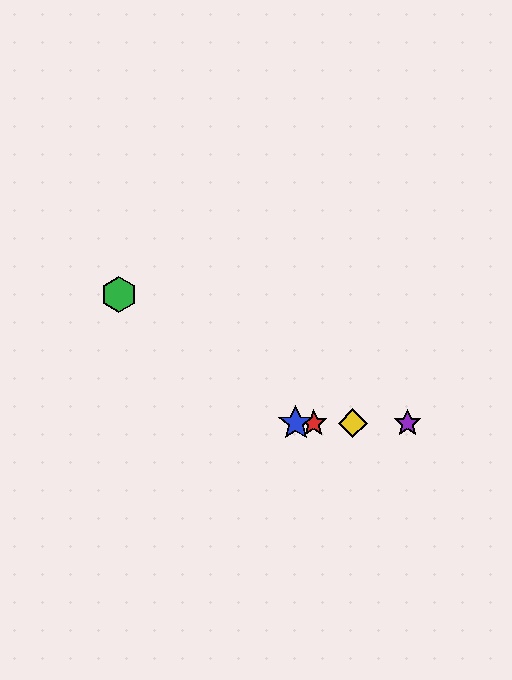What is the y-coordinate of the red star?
The red star is at y≈423.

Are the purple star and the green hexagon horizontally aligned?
No, the purple star is at y≈423 and the green hexagon is at y≈295.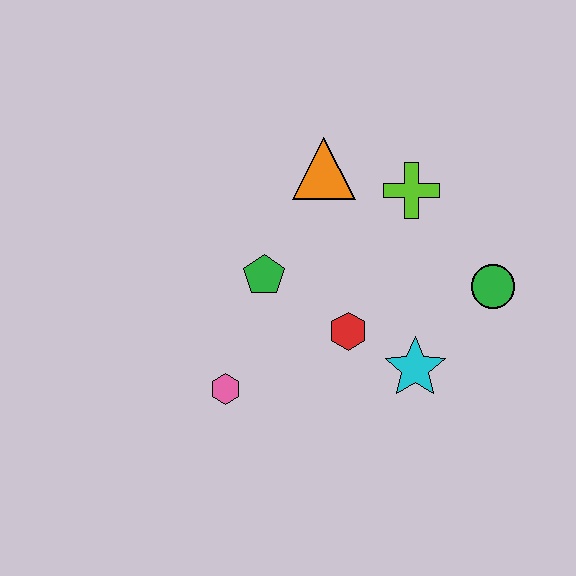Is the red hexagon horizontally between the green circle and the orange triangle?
Yes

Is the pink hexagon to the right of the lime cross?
No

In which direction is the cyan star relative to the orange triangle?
The cyan star is below the orange triangle.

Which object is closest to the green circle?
The cyan star is closest to the green circle.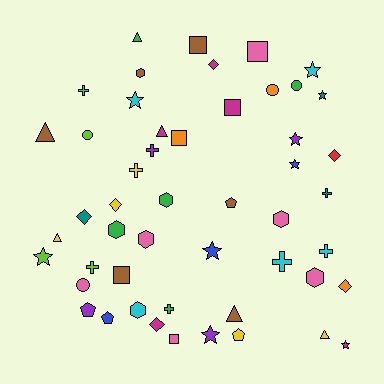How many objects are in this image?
There are 50 objects.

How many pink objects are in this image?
There are 6 pink objects.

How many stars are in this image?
There are 9 stars.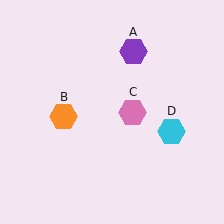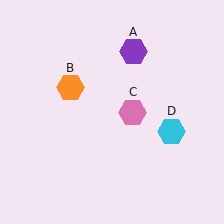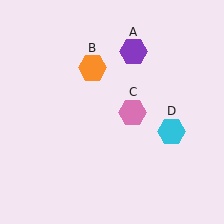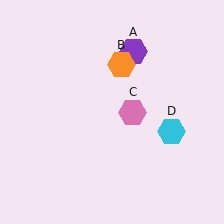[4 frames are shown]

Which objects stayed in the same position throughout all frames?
Purple hexagon (object A) and pink hexagon (object C) and cyan hexagon (object D) remained stationary.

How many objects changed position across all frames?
1 object changed position: orange hexagon (object B).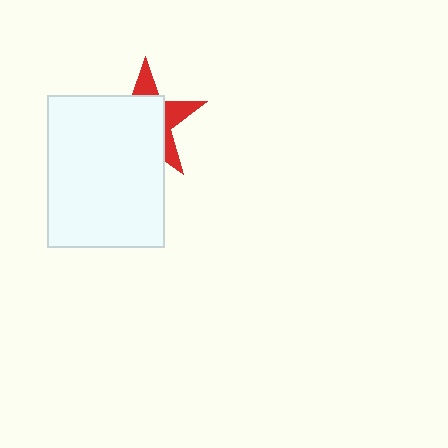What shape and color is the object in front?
The object in front is a white rectangle.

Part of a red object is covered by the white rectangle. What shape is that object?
It is a star.